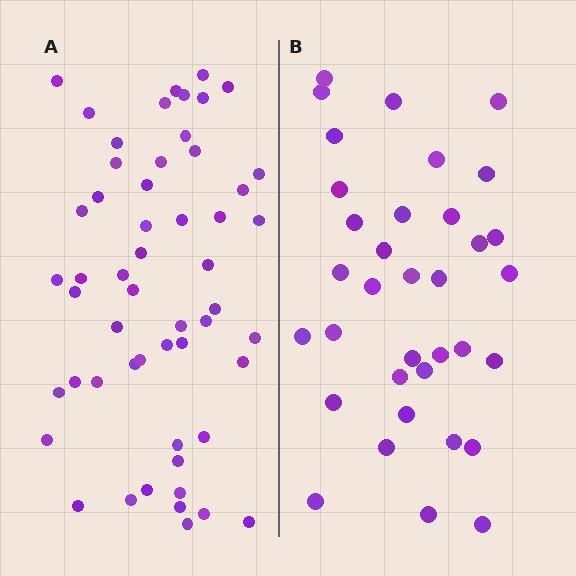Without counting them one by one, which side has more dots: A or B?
Region A (the left region) has more dots.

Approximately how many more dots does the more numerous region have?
Region A has approximately 20 more dots than region B.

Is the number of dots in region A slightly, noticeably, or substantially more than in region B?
Region A has substantially more. The ratio is roughly 1.5 to 1.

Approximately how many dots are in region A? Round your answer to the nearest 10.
About 50 dots. (The exact count is 54, which rounds to 50.)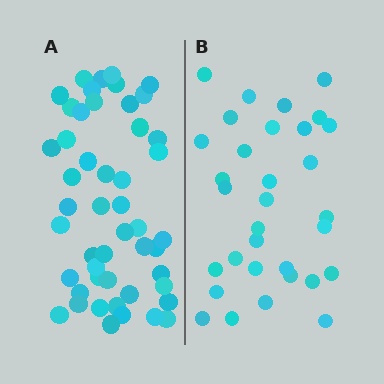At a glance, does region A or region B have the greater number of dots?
Region A (the left region) has more dots.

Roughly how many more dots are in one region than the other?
Region A has approximately 15 more dots than region B.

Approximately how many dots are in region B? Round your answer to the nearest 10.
About 30 dots. (The exact count is 32, which rounds to 30.)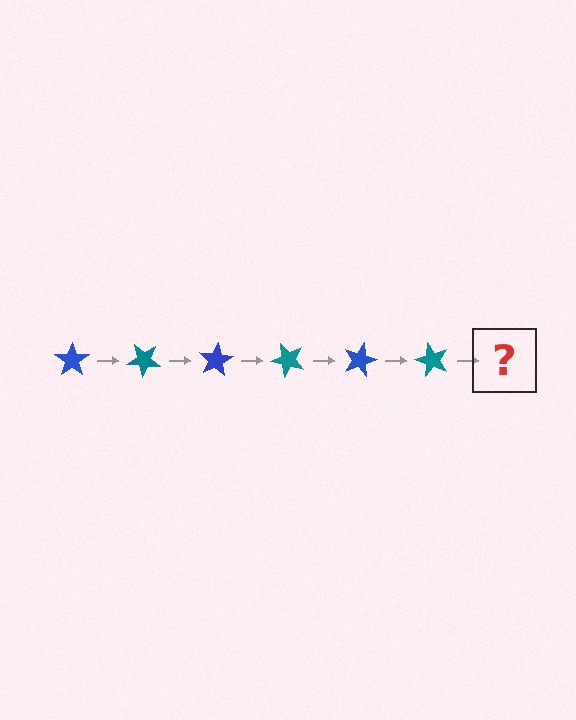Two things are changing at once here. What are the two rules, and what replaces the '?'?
The two rules are that it rotates 40 degrees each step and the color cycles through blue and teal. The '?' should be a blue star, rotated 240 degrees from the start.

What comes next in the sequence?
The next element should be a blue star, rotated 240 degrees from the start.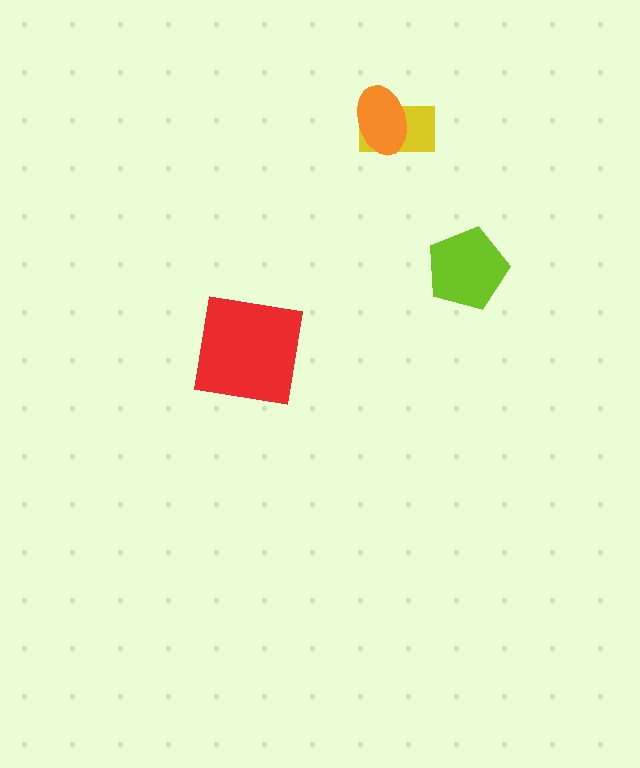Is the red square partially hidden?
No, no other shape covers it.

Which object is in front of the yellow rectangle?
The orange ellipse is in front of the yellow rectangle.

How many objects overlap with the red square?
0 objects overlap with the red square.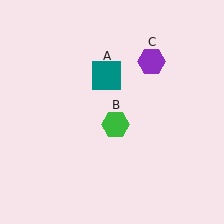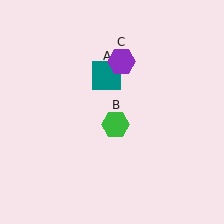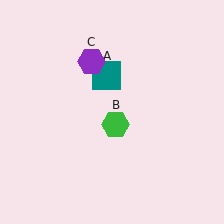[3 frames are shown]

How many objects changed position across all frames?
1 object changed position: purple hexagon (object C).